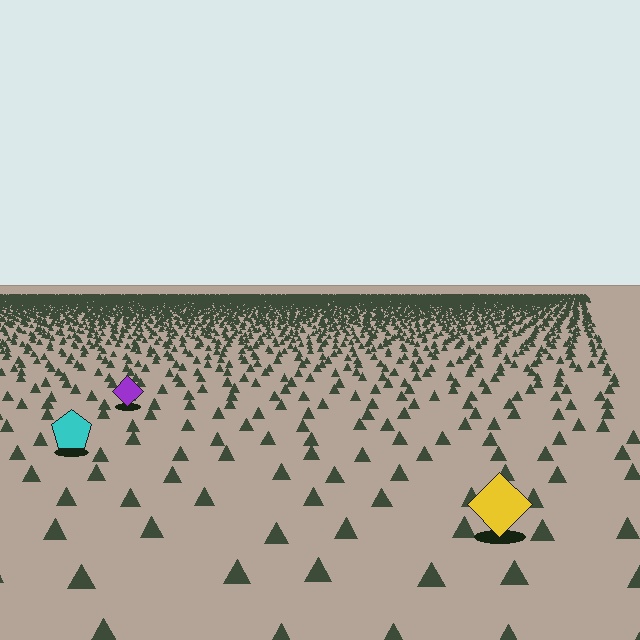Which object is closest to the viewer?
The yellow diamond is closest. The texture marks near it are larger and more spread out.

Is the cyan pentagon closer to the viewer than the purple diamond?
Yes. The cyan pentagon is closer — you can tell from the texture gradient: the ground texture is coarser near it.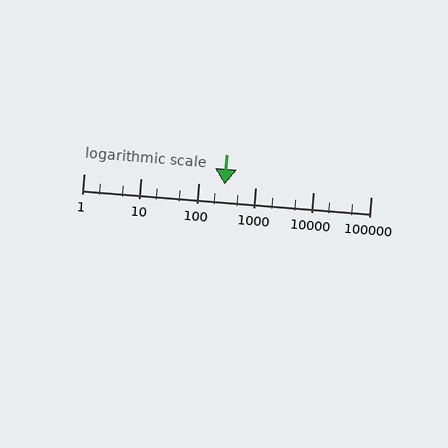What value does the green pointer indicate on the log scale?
The pointer indicates approximately 290.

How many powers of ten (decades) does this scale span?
The scale spans 5 decades, from 1 to 100000.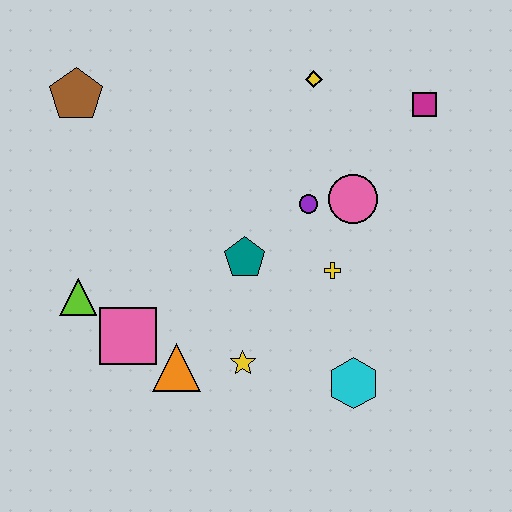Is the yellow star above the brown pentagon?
No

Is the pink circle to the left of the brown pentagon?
No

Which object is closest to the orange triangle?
The pink square is closest to the orange triangle.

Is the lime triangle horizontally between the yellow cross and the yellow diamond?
No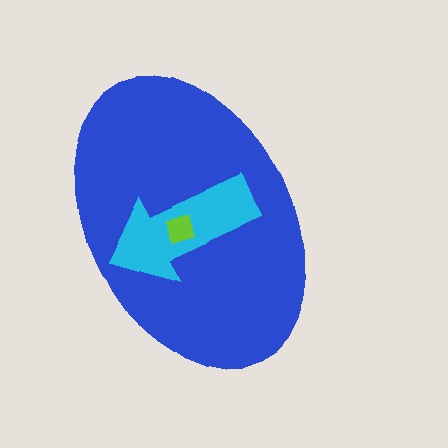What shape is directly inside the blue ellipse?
The cyan arrow.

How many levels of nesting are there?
3.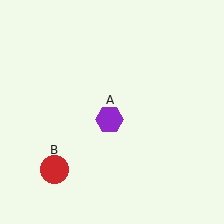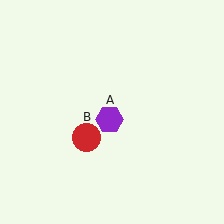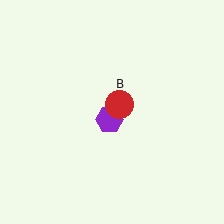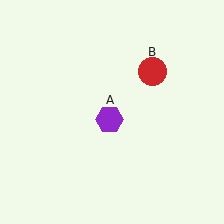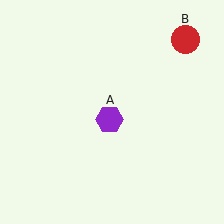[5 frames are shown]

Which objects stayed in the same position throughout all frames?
Purple hexagon (object A) remained stationary.